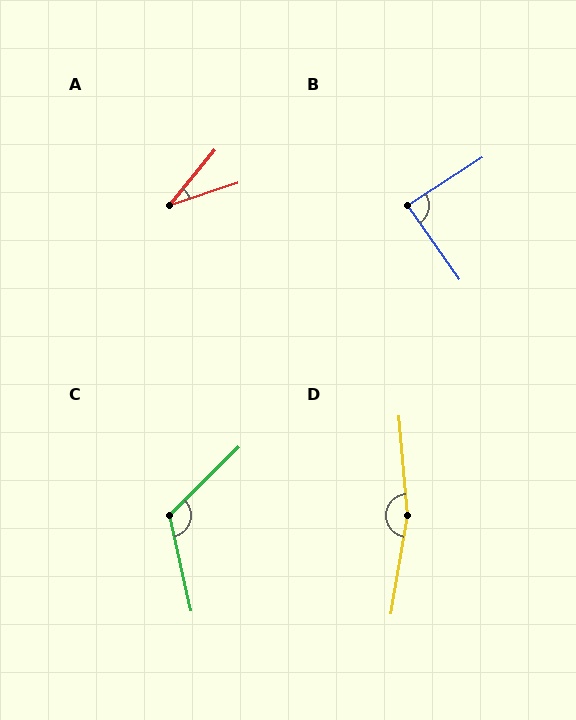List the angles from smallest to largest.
A (32°), B (87°), C (122°), D (166°).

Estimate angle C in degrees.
Approximately 122 degrees.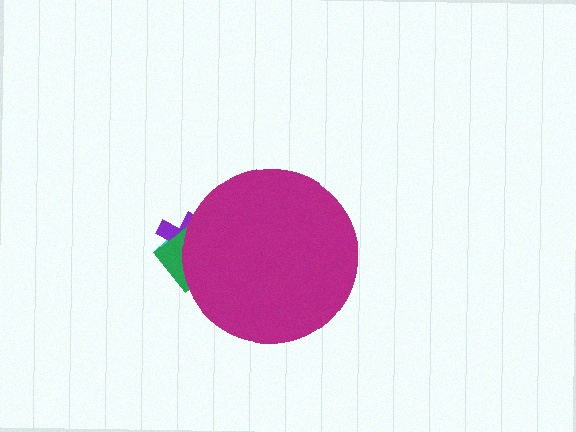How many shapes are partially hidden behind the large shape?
3 shapes are partially hidden.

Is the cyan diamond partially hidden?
Yes, the cyan diamond is partially hidden behind the magenta circle.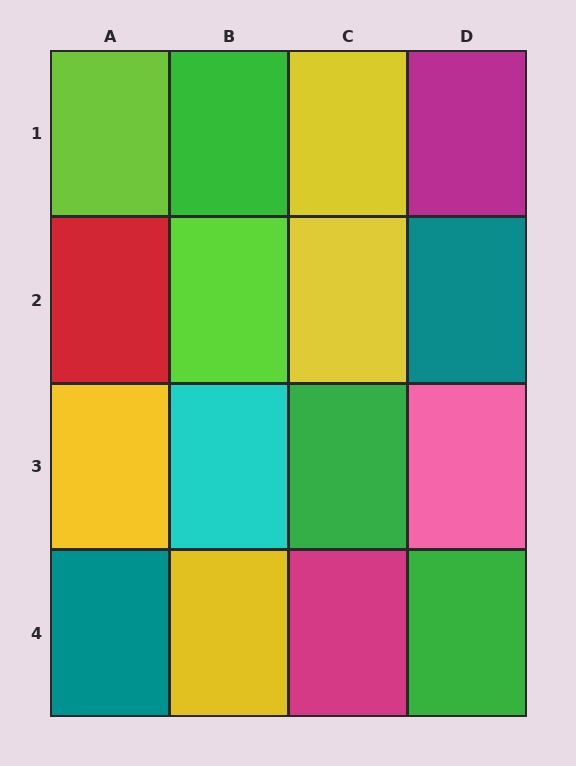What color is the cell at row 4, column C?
Magenta.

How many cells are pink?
1 cell is pink.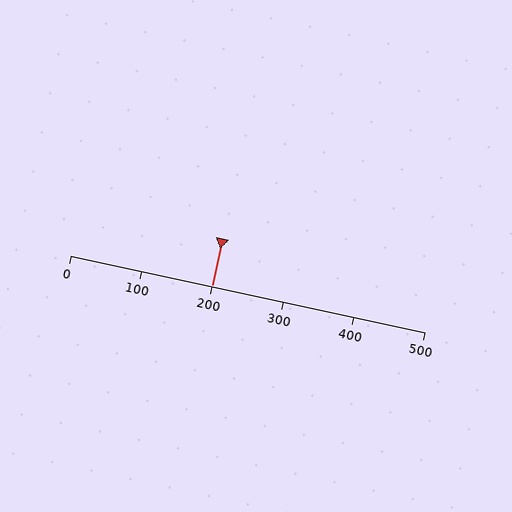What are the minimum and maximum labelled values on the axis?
The axis runs from 0 to 500.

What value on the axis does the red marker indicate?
The marker indicates approximately 200.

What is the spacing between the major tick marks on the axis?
The major ticks are spaced 100 apart.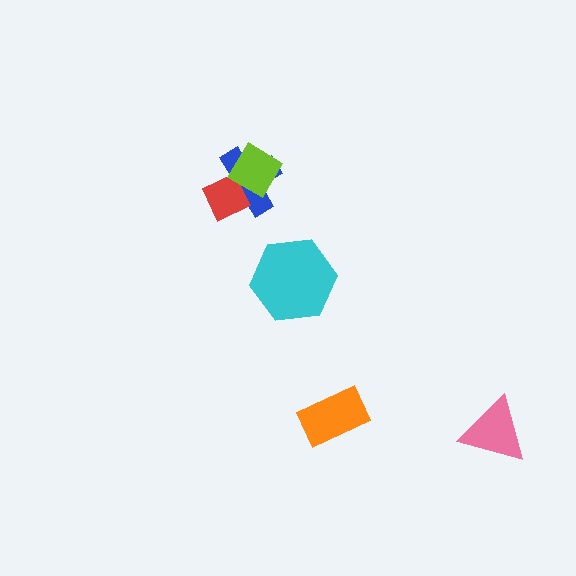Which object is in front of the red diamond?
The lime diamond is in front of the red diamond.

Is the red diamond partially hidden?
Yes, it is partially covered by another shape.